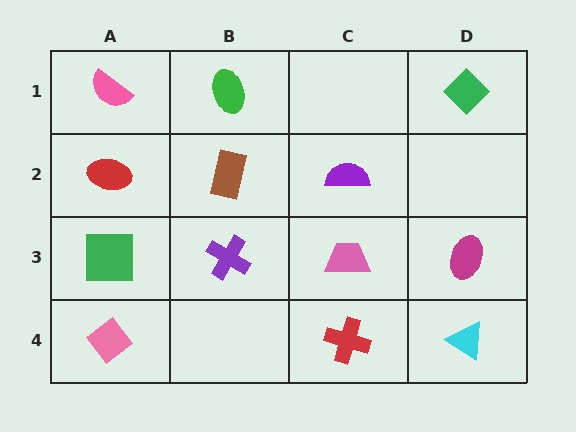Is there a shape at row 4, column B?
No, that cell is empty.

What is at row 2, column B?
A brown rectangle.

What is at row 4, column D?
A cyan triangle.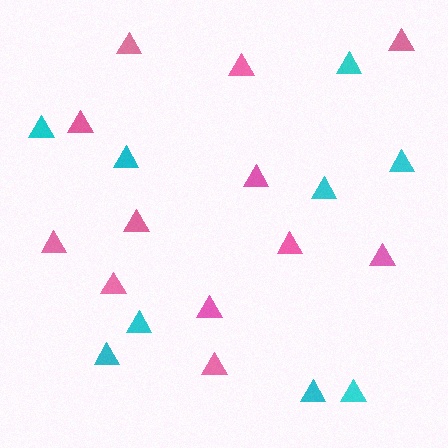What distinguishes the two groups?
There are 2 groups: one group of pink triangles (12) and one group of cyan triangles (9).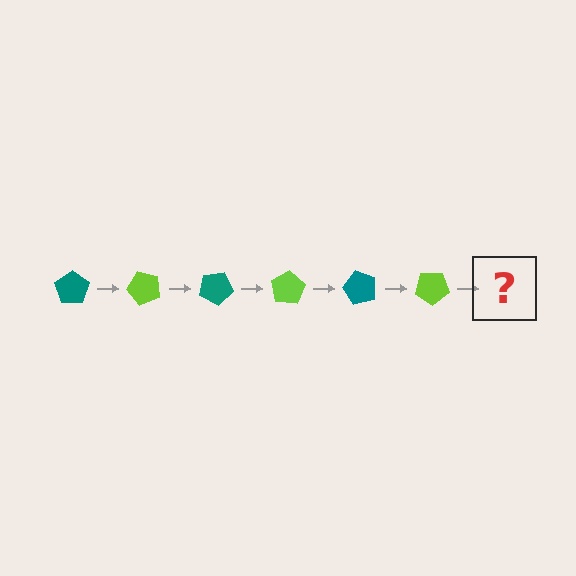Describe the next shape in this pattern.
It should be a teal pentagon, rotated 300 degrees from the start.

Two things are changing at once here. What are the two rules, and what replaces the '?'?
The two rules are that it rotates 50 degrees each step and the color cycles through teal and lime. The '?' should be a teal pentagon, rotated 300 degrees from the start.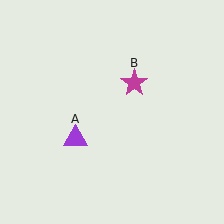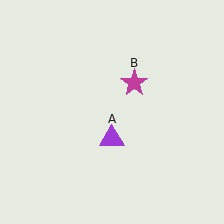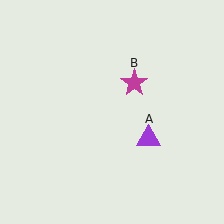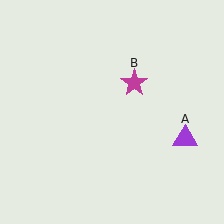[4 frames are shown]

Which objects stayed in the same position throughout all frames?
Magenta star (object B) remained stationary.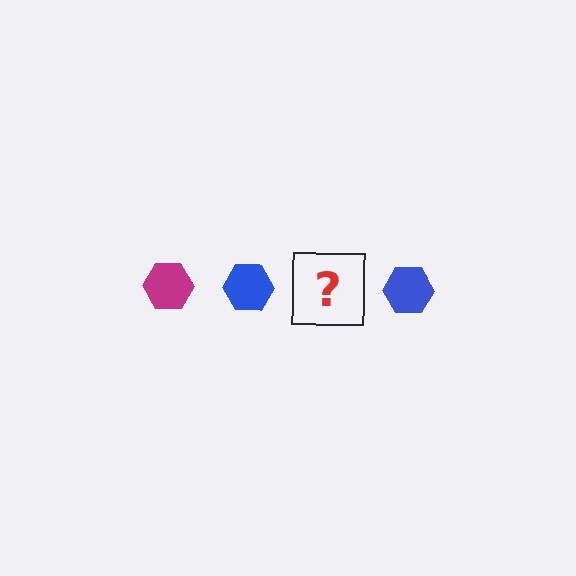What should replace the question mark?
The question mark should be replaced with a magenta hexagon.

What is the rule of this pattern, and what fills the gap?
The rule is that the pattern cycles through magenta, blue hexagons. The gap should be filled with a magenta hexagon.